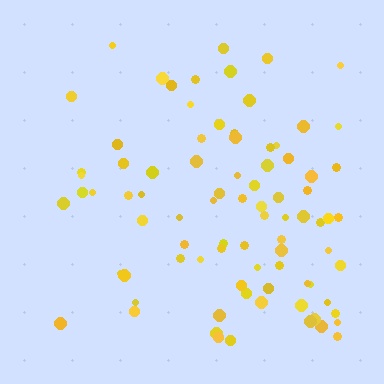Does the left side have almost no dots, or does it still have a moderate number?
Still a moderate number, just noticeably fewer than the right.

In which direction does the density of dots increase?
From left to right, with the right side densest.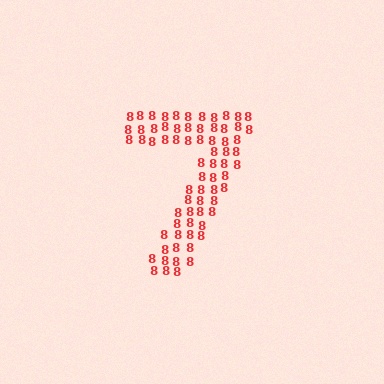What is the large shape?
The large shape is the digit 7.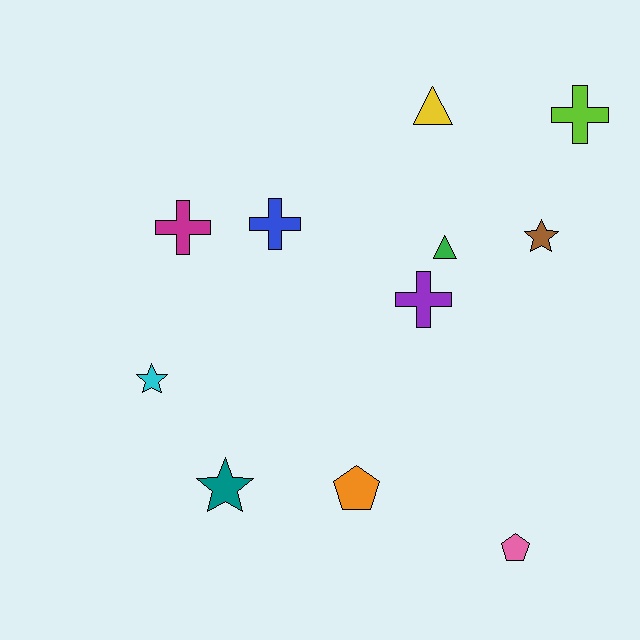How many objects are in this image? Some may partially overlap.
There are 11 objects.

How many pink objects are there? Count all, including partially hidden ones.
There is 1 pink object.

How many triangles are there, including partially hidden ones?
There are 2 triangles.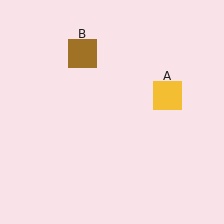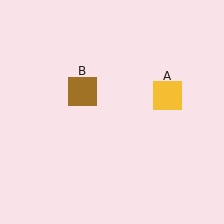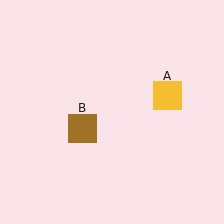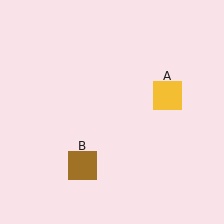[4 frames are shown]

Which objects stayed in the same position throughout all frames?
Yellow square (object A) remained stationary.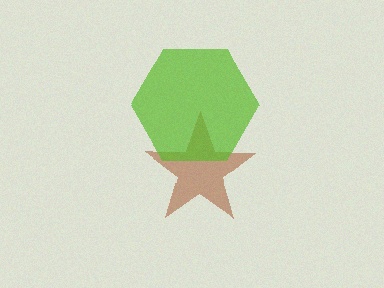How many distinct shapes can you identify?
There are 2 distinct shapes: a brown star, a lime hexagon.